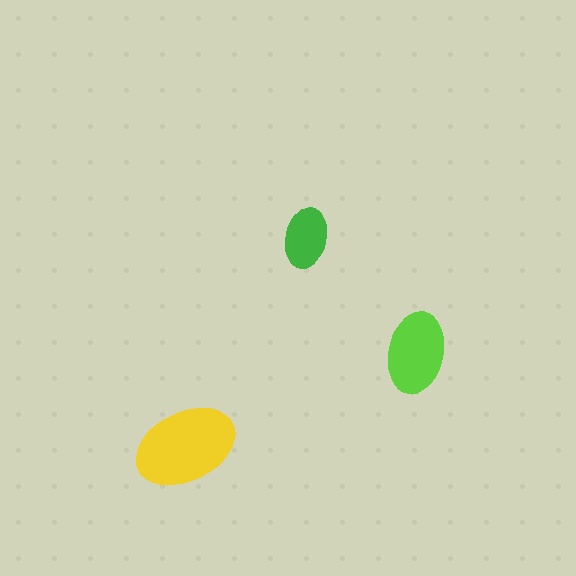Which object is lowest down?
The yellow ellipse is bottommost.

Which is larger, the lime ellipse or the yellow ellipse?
The yellow one.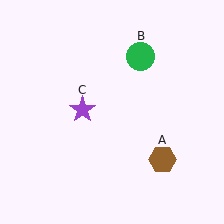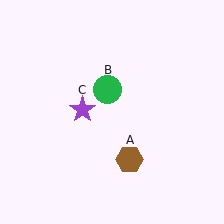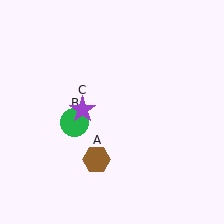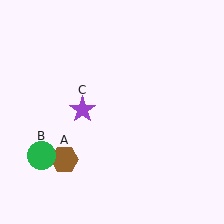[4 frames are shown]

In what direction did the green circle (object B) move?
The green circle (object B) moved down and to the left.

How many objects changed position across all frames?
2 objects changed position: brown hexagon (object A), green circle (object B).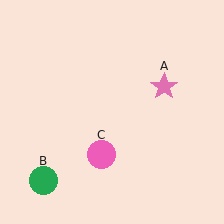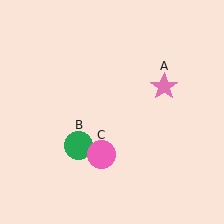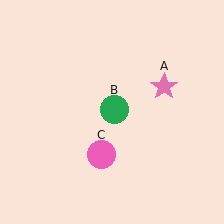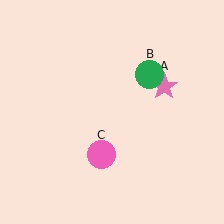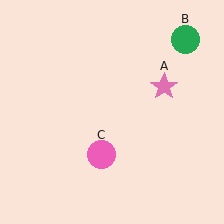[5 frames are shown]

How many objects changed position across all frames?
1 object changed position: green circle (object B).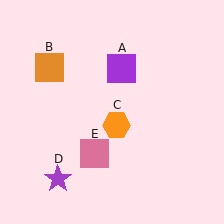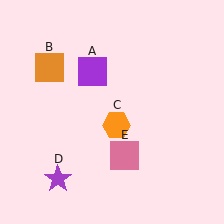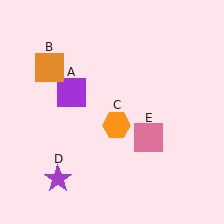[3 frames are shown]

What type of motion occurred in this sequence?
The purple square (object A), pink square (object E) rotated counterclockwise around the center of the scene.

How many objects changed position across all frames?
2 objects changed position: purple square (object A), pink square (object E).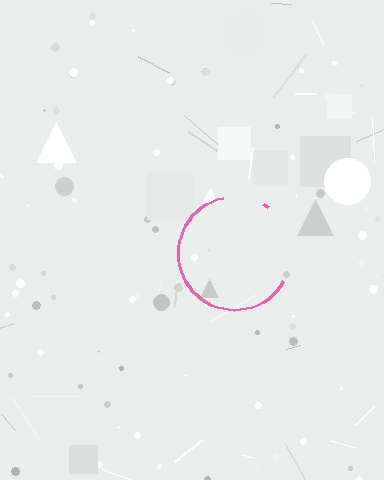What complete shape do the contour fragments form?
The contour fragments form a circle.